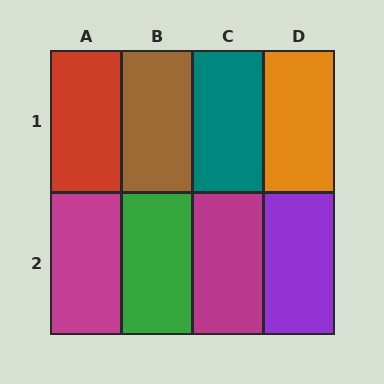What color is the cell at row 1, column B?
Brown.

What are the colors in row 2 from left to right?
Magenta, green, magenta, purple.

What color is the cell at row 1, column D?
Orange.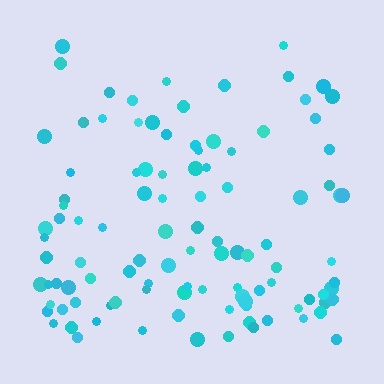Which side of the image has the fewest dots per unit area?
The top.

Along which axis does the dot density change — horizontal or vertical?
Vertical.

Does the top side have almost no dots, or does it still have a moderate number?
Still a moderate number, just noticeably fewer than the bottom.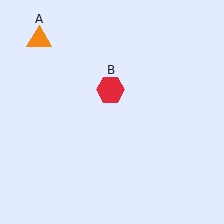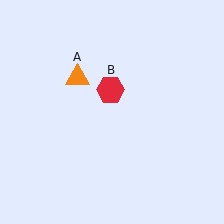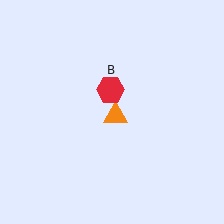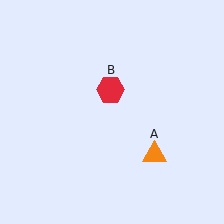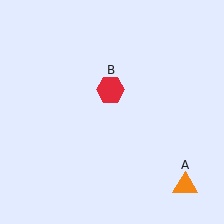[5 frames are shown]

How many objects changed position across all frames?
1 object changed position: orange triangle (object A).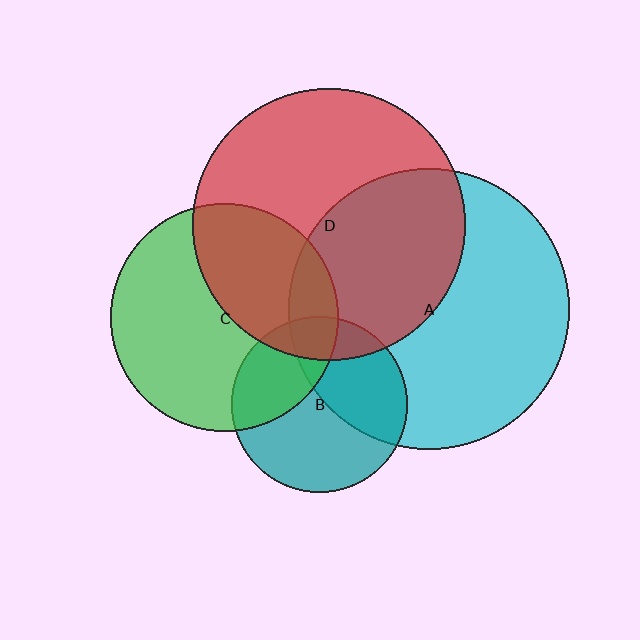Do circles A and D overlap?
Yes.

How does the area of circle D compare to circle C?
Approximately 1.4 times.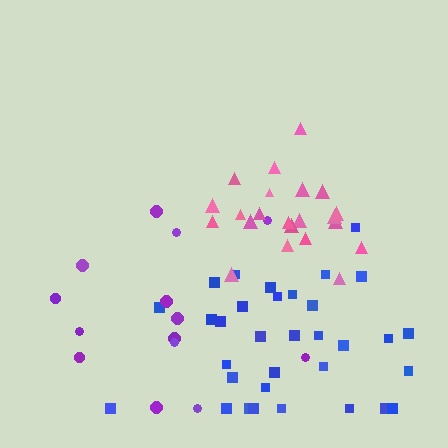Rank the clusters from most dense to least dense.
pink, blue, purple.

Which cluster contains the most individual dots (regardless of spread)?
Blue (34).